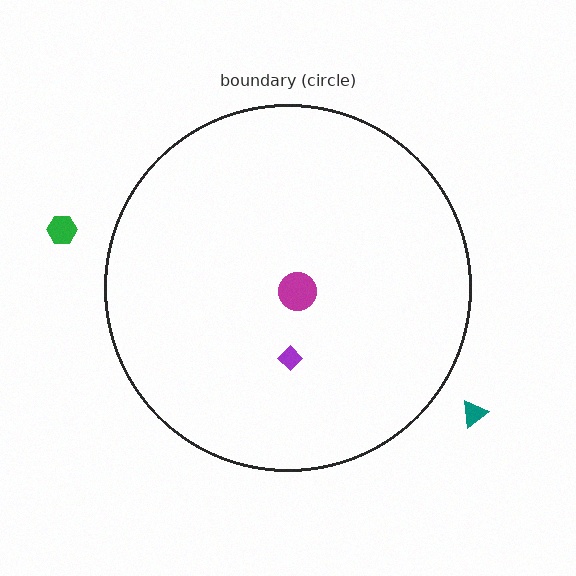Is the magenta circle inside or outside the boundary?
Inside.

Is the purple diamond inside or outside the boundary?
Inside.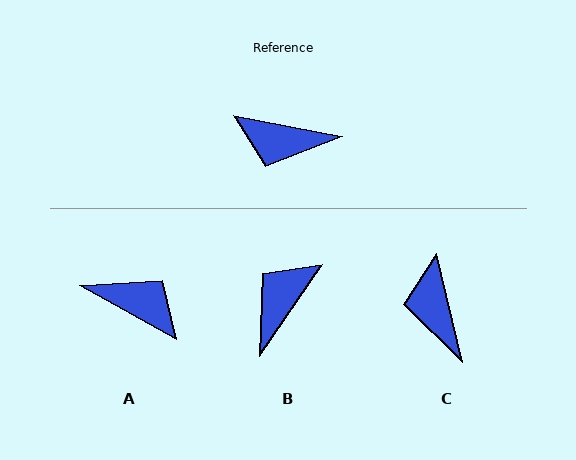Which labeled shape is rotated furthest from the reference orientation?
A, about 161 degrees away.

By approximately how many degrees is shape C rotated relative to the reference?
Approximately 66 degrees clockwise.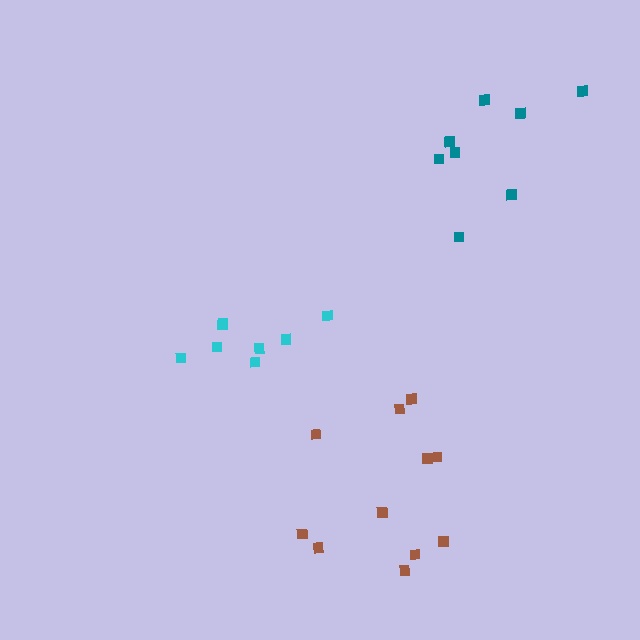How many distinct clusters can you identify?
There are 3 distinct clusters.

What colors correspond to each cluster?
The clusters are colored: cyan, teal, brown.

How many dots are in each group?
Group 1: 8 dots, Group 2: 8 dots, Group 3: 11 dots (27 total).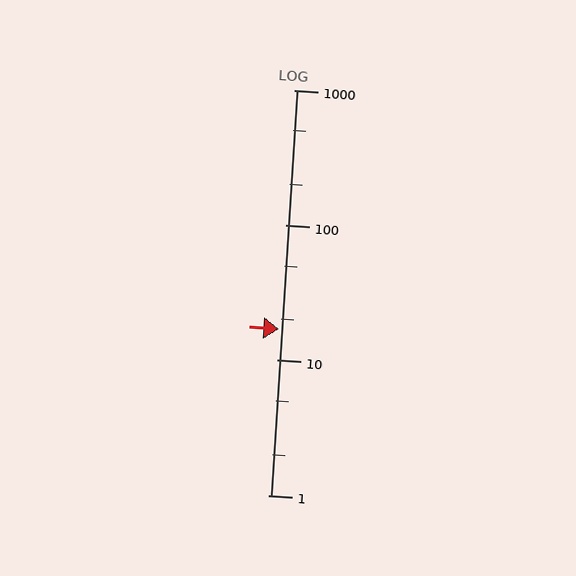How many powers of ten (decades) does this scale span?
The scale spans 3 decades, from 1 to 1000.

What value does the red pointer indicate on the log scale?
The pointer indicates approximately 17.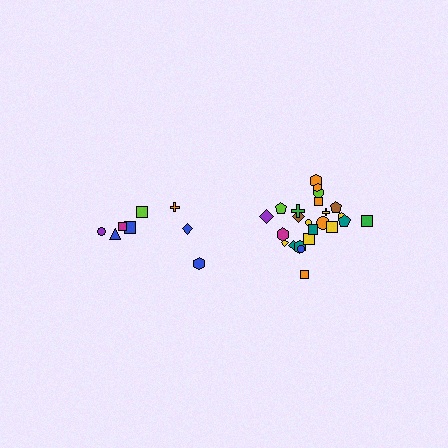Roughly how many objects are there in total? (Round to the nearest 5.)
Roughly 35 objects in total.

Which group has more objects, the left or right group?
The right group.